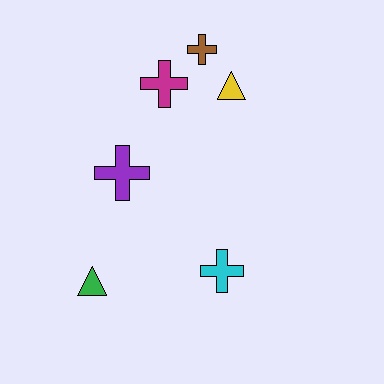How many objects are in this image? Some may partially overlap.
There are 6 objects.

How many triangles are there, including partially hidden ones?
There are 2 triangles.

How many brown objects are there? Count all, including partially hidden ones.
There is 1 brown object.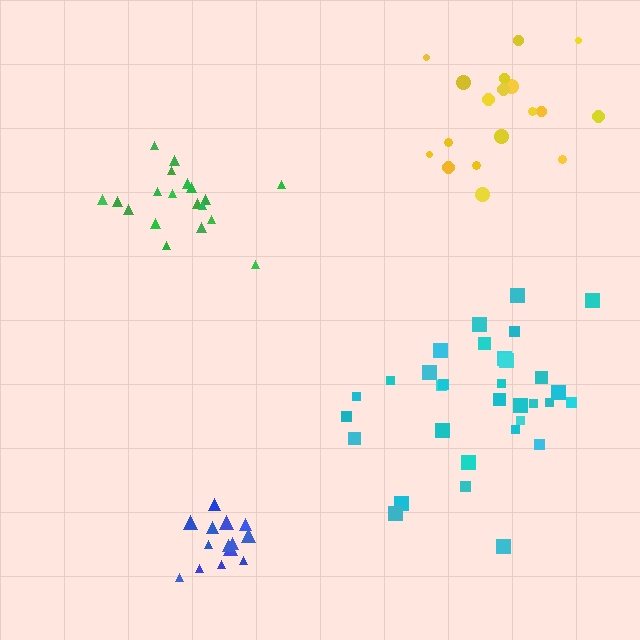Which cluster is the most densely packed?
Blue.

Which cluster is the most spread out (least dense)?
Yellow.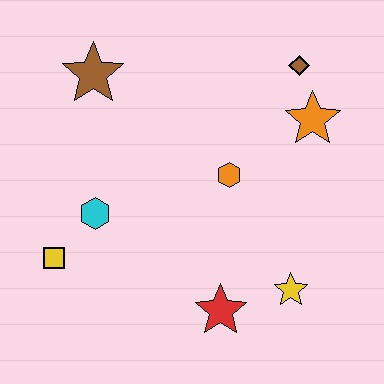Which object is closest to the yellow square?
The cyan hexagon is closest to the yellow square.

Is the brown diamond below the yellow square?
No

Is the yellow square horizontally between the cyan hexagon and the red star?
No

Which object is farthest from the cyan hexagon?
The brown diamond is farthest from the cyan hexagon.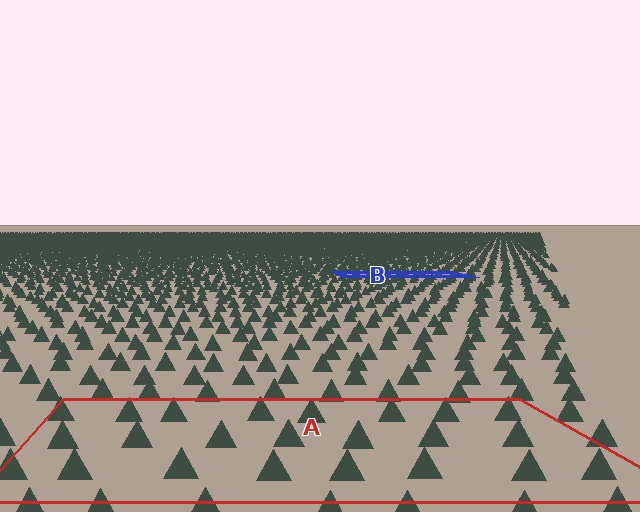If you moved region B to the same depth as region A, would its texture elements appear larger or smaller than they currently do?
They would appear larger. At a closer depth, the same texture elements are projected at a bigger on-screen size.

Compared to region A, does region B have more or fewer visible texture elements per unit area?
Region B has more texture elements per unit area — they are packed more densely because it is farther away.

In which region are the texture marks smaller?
The texture marks are smaller in region B, because it is farther away.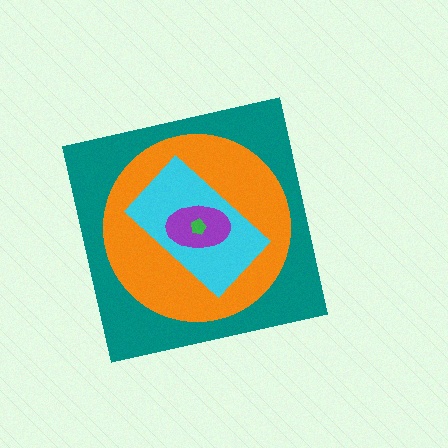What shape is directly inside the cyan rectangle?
The purple ellipse.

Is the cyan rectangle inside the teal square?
Yes.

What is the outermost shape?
The teal square.